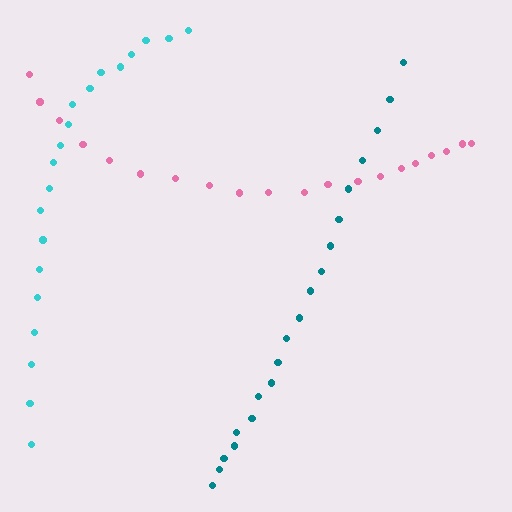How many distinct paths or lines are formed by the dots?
There are 3 distinct paths.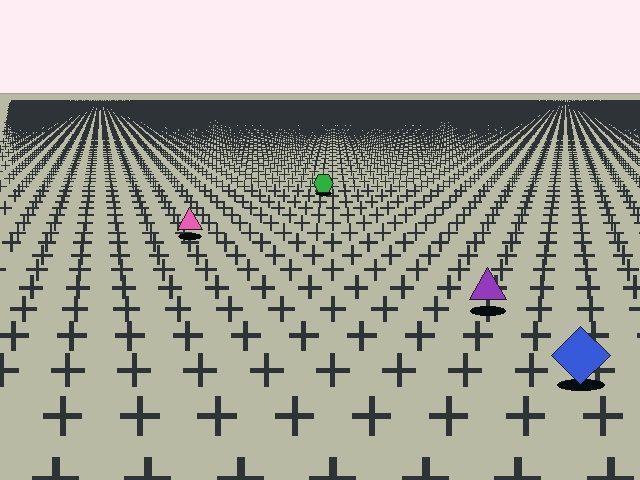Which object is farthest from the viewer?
The green hexagon is farthest from the viewer. It appears smaller and the ground texture around it is denser.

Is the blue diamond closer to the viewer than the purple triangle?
Yes. The blue diamond is closer — you can tell from the texture gradient: the ground texture is coarser near it.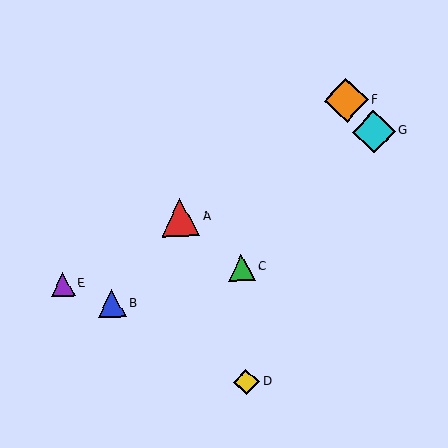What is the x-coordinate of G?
Object G is at x≈374.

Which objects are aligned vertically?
Objects C, D are aligned vertically.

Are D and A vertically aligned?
No, D is at x≈247 and A is at x≈180.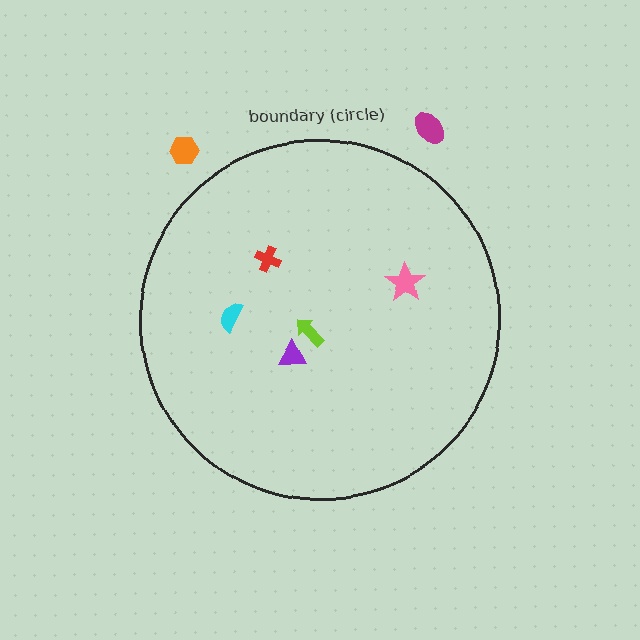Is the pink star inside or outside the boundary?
Inside.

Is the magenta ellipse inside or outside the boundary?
Outside.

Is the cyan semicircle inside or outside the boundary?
Inside.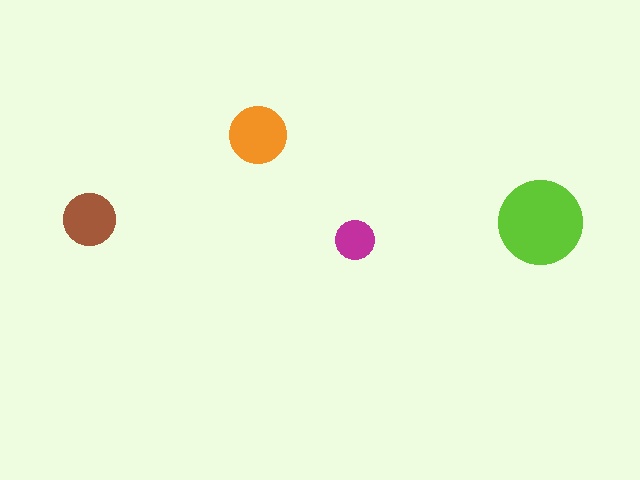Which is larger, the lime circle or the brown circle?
The lime one.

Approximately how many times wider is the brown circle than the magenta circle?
About 1.5 times wider.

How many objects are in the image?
There are 4 objects in the image.